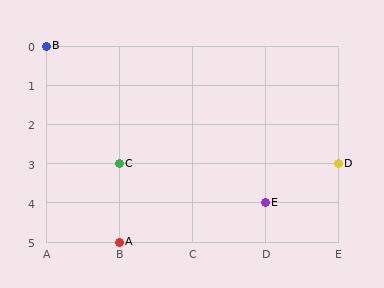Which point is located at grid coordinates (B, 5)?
Point A is at (B, 5).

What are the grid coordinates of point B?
Point B is at grid coordinates (A, 0).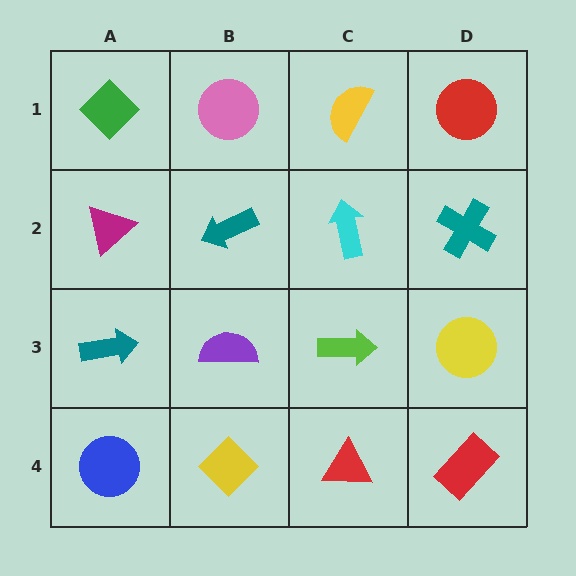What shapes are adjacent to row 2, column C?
A yellow semicircle (row 1, column C), a lime arrow (row 3, column C), a teal arrow (row 2, column B), a teal cross (row 2, column D).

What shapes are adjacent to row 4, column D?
A yellow circle (row 3, column D), a red triangle (row 4, column C).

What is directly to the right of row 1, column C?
A red circle.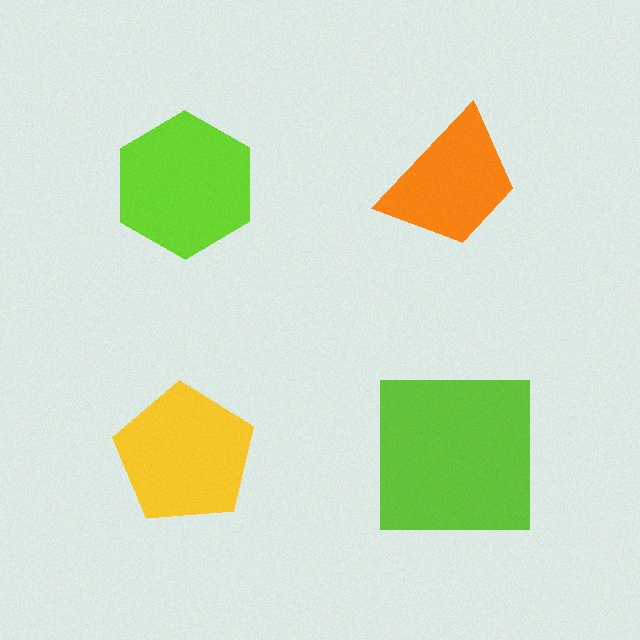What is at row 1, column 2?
An orange trapezoid.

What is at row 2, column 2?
A lime square.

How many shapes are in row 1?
2 shapes.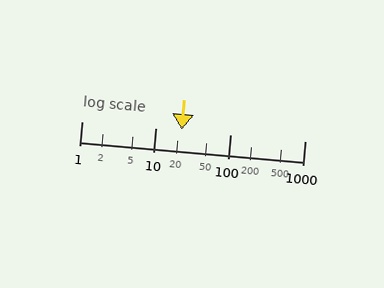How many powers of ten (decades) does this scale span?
The scale spans 3 decades, from 1 to 1000.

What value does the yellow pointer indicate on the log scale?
The pointer indicates approximately 22.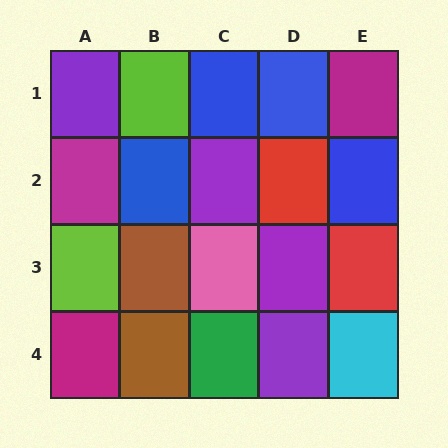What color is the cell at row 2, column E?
Blue.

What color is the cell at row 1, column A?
Purple.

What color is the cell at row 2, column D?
Red.